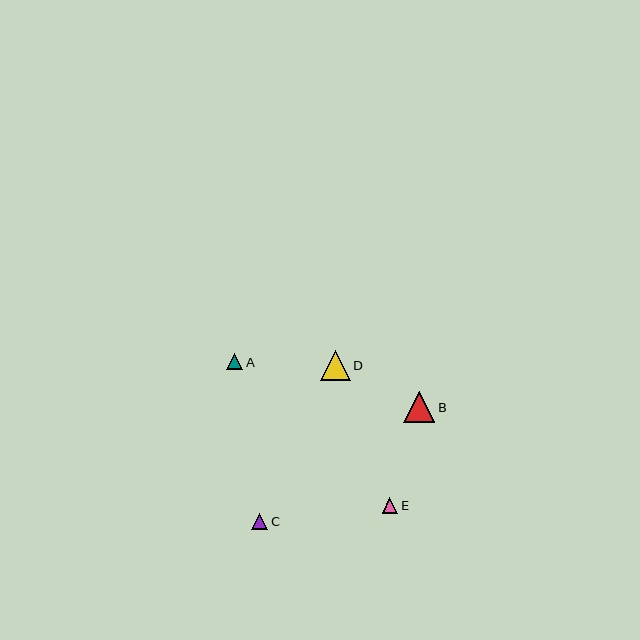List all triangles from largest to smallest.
From largest to smallest: B, D, C, A, E.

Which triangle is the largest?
Triangle B is the largest with a size of approximately 31 pixels.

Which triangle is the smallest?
Triangle E is the smallest with a size of approximately 16 pixels.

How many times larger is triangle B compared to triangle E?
Triangle B is approximately 2.0 times the size of triangle E.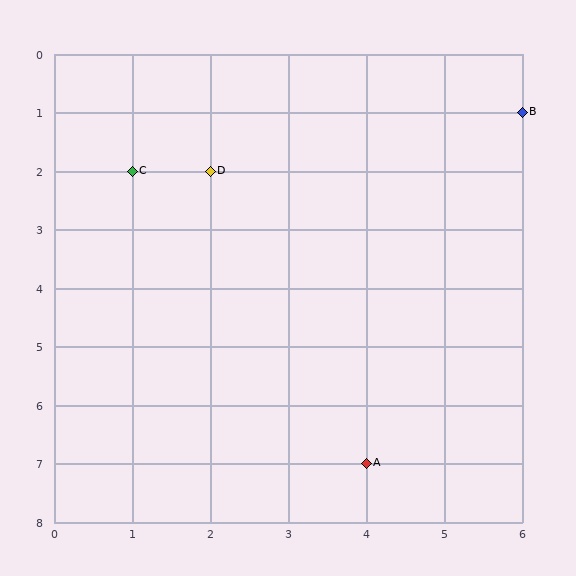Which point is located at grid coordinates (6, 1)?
Point B is at (6, 1).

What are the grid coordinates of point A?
Point A is at grid coordinates (4, 7).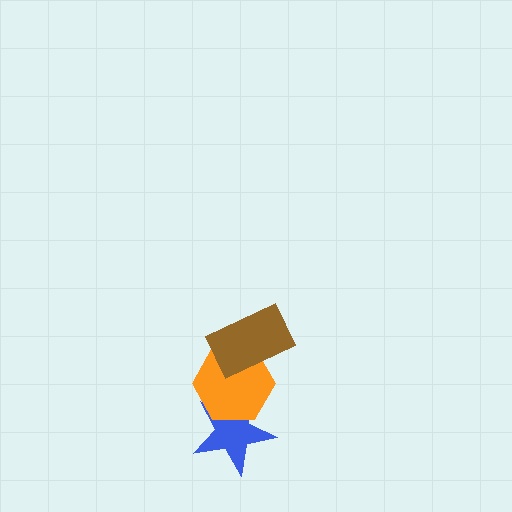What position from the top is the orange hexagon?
The orange hexagon is 2nd from the top.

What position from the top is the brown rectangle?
The brown rectangle is 1st from the top.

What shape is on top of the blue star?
The orange hexagon is on top of the blue star.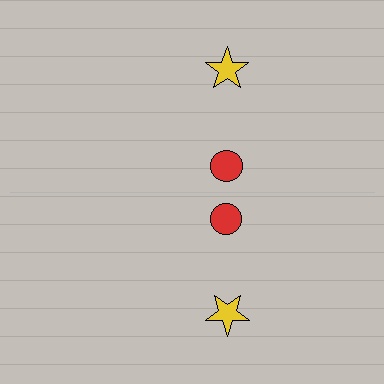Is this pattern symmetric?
Yes, this pattern has bilateral (reflection) symmetry.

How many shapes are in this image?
There are 4 shapes in this image.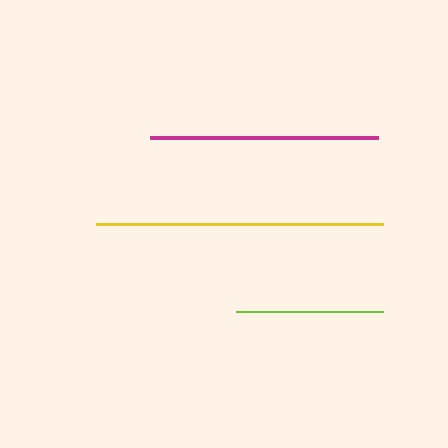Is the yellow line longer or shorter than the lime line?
The yellow line is longer than the lime line.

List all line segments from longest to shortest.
From longest to shortest: yellow, magenta, lime.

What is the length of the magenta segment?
The magenta segment is approximately 228 pixels long.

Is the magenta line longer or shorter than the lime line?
The magenta line is longer than the lime line.